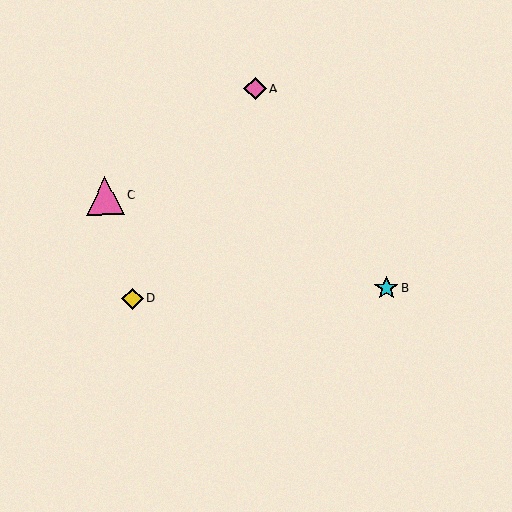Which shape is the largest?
The pink triangle (labeled C) is the largest.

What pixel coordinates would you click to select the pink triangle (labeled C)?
Click at (105, 196) to select the pink triangle C.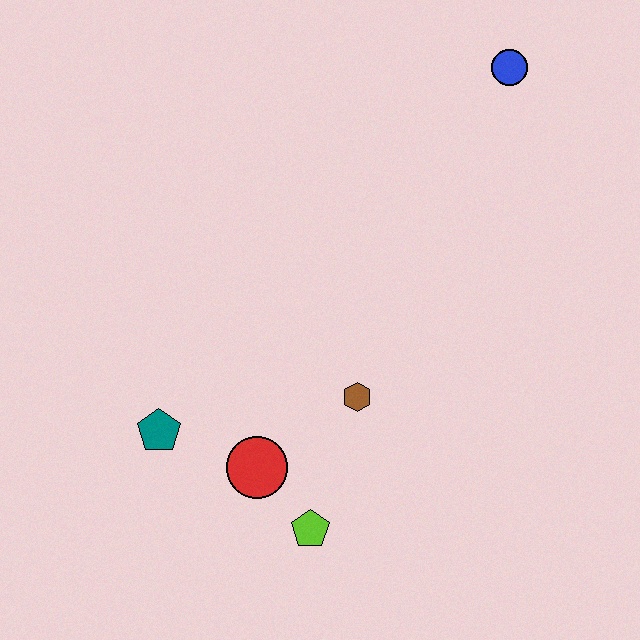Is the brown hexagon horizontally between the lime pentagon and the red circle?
No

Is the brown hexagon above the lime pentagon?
Yes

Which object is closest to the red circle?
The lime pentagon is closest to the red circle.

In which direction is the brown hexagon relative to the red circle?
The brown hexagon is to the right of the red circle.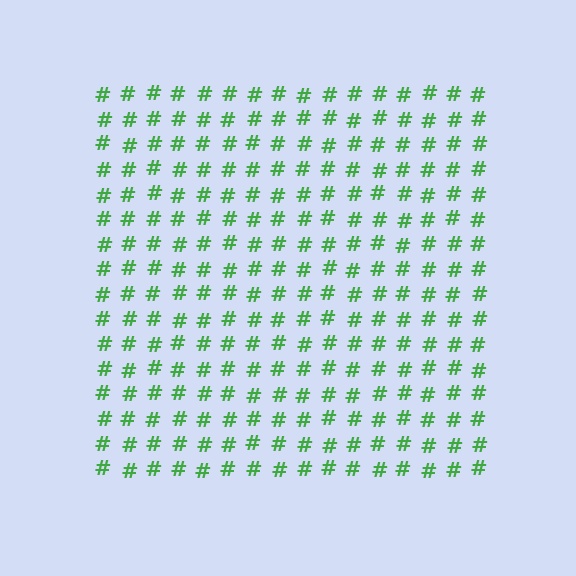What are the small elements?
The small elements are hash symbols.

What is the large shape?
The large shape is a square.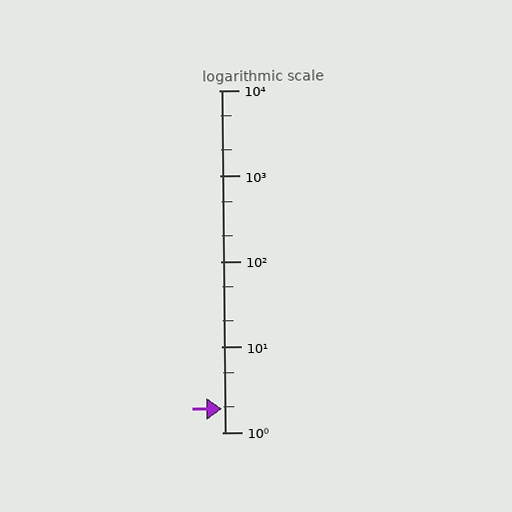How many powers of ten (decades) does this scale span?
The scale spans 4 decades, from 1 to 10000.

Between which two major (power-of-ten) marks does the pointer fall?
The pointer is between 1 and 10.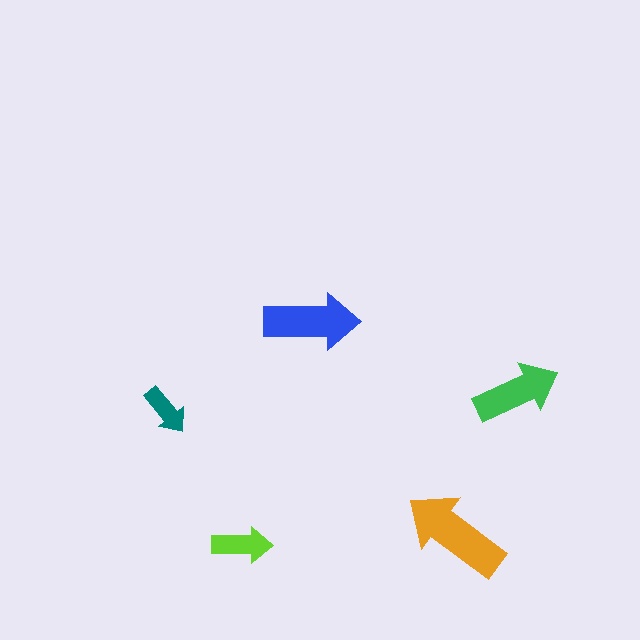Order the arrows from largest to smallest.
the orange one, the blue one, the green one, the lime one, the teal one.